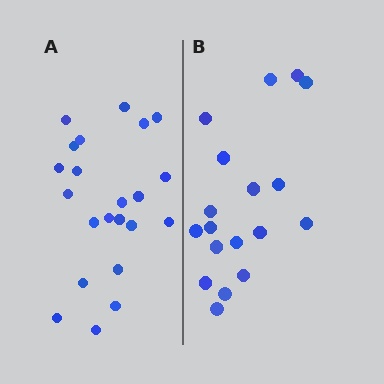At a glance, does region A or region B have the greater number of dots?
Region A (the left region) has more dots.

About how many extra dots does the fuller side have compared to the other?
Region A has about 4 more dots than region B.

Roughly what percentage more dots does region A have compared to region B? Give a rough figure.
About 20% more.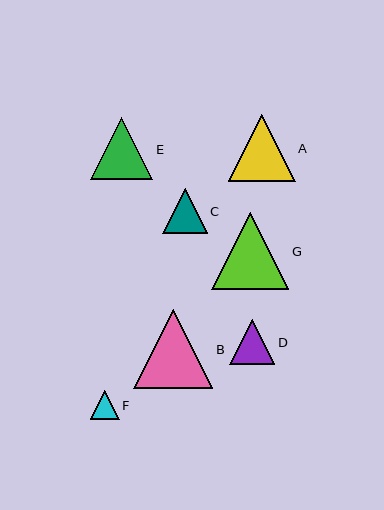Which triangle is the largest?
Triangle B is the largest with a size of approximately 79 pixels.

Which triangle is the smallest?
Triangle F is the smallest with a size of approximately 29 pixels.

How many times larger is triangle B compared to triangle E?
Triangle B is approximately 1.3 times the size of triangle E.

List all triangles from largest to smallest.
From largest to smallest: B, G, A, E, D, C, F.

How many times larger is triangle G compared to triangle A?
Triangle G is approximately 1.2 times the size of triangle A.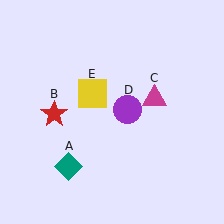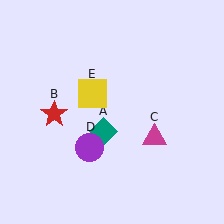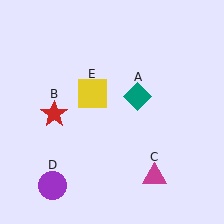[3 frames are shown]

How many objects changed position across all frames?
3 objects changed position: teal diamond (object A), magenta triangle (object C), purple circle (object D).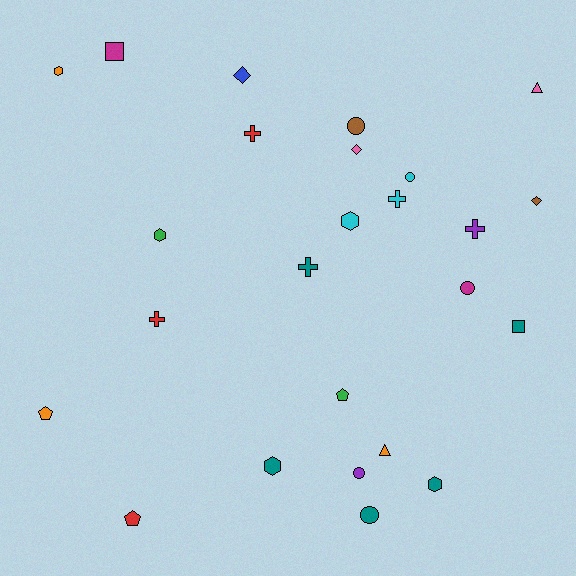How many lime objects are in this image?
There are no lime objects.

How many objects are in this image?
There are 25 objects.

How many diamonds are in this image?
There are 3 diamonds.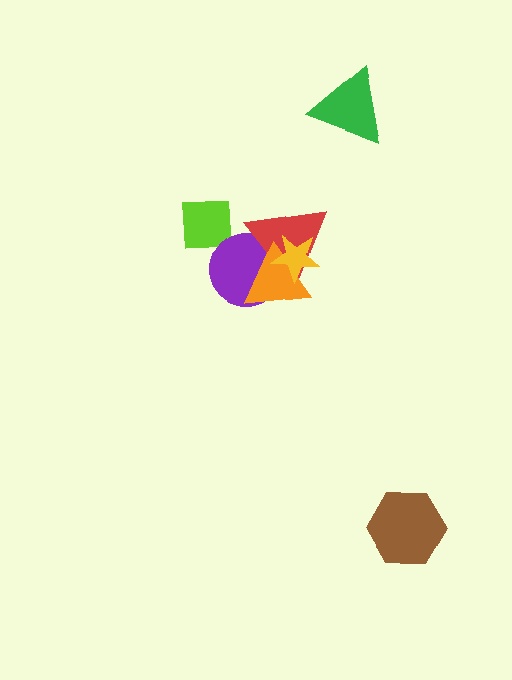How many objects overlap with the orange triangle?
3 objects overlap with the orange triangle.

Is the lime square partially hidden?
Yes, it is partially covered by another shape.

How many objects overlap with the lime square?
1 object overlaps with the lime square.